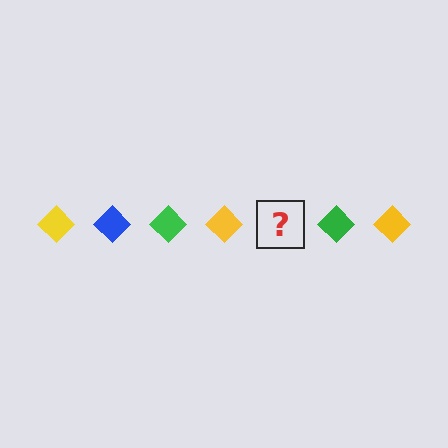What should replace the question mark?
The question mark should be replaced with a blue diamond.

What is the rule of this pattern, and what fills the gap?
The rule is that the pattern cycles through yellow, blue, green diamonds. The gap should be filled with a blue diamond.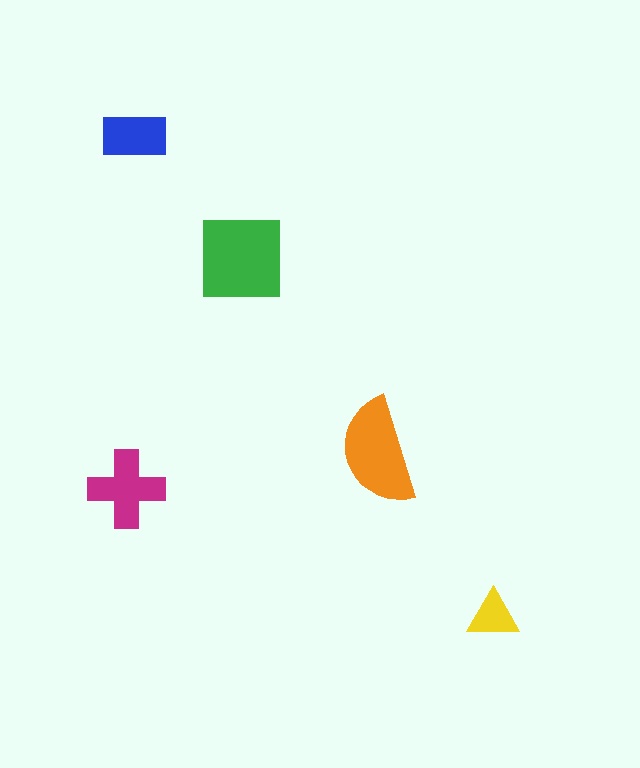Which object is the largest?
The green square.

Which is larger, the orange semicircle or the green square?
The green square.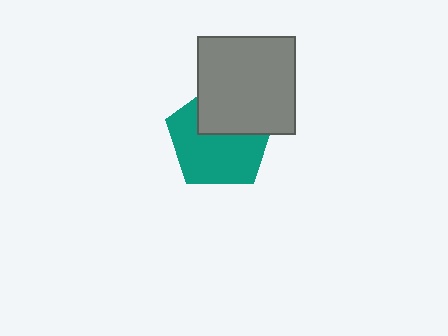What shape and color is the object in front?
The object in front is a gray square.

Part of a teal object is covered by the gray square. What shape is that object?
It is a pentagon.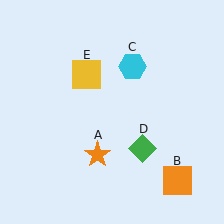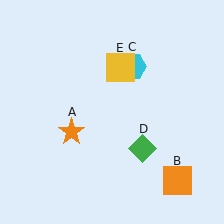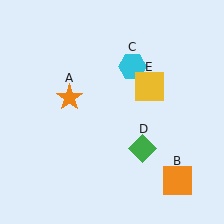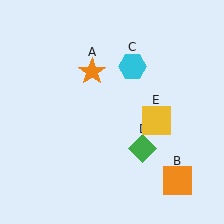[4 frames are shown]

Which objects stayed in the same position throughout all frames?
Orange square (object B) and cyan hexagon (object C) and green diamond (object D) remained stationary.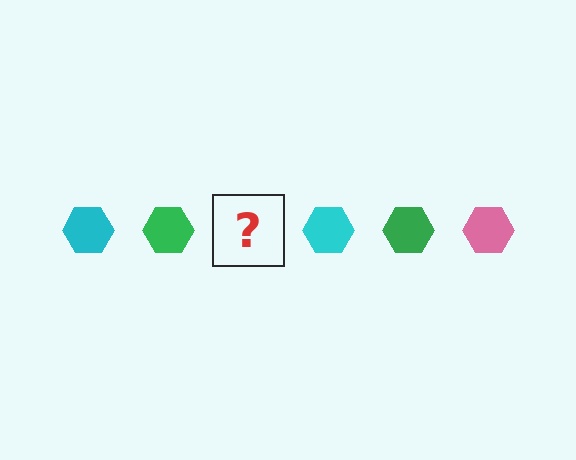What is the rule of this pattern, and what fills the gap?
The rule is that the pattern cycles through cyan, green, pink hexagons. The gap should be filled with a pink hexagon.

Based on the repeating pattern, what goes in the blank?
The blank should be a pink hexagon.